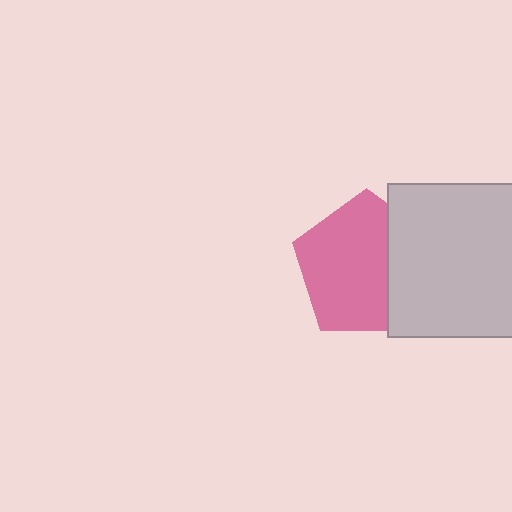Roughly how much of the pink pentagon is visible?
Most of it is visible (roughly 69%).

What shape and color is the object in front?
The object in front is a light gray square.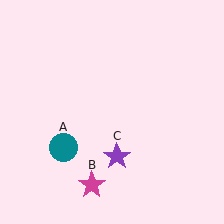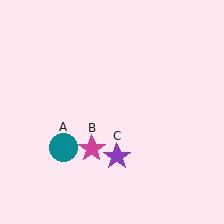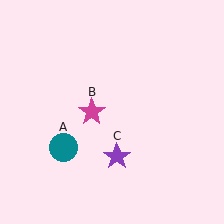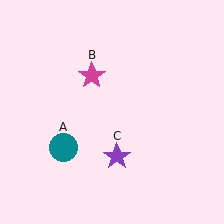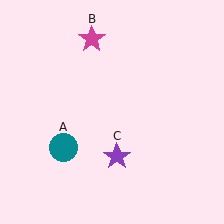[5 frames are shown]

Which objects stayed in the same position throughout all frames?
Teal circle (object A) and purple star (object C) remained stationary.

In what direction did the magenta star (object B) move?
The magenta star (object B) moved up.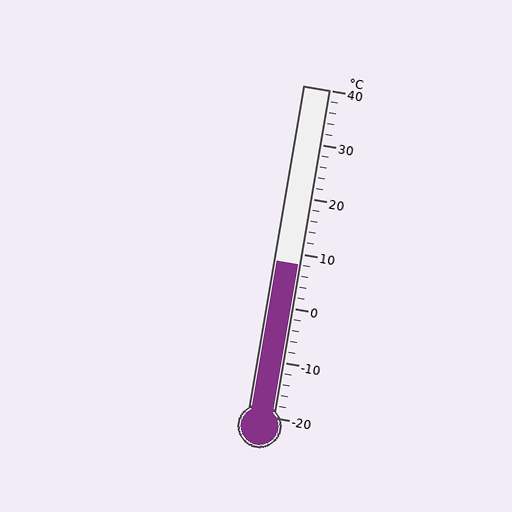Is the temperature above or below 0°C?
The temperature is above 0°C.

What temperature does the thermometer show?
The thermometer shows approximately 8°C.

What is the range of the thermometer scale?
The thermometer scale ranges from -20°C to 40°C.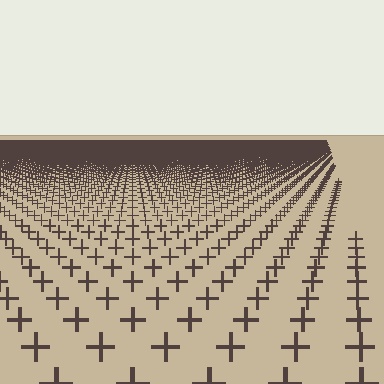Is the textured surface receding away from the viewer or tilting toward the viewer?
The surface is receding away from the viewer. Texture elements get smaller and denser toward the top.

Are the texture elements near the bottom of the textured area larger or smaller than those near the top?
Larger. Near the bottom, elements are closer to the viewer and appear at a bigger on-screen size.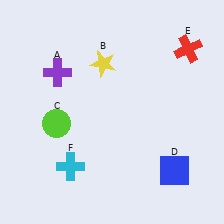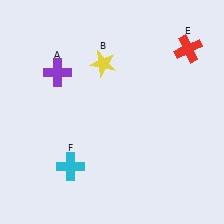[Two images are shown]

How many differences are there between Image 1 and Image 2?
There are 2 differences between the two images.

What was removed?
The lime circle (C), the blue square (D) were removed in Image 2.